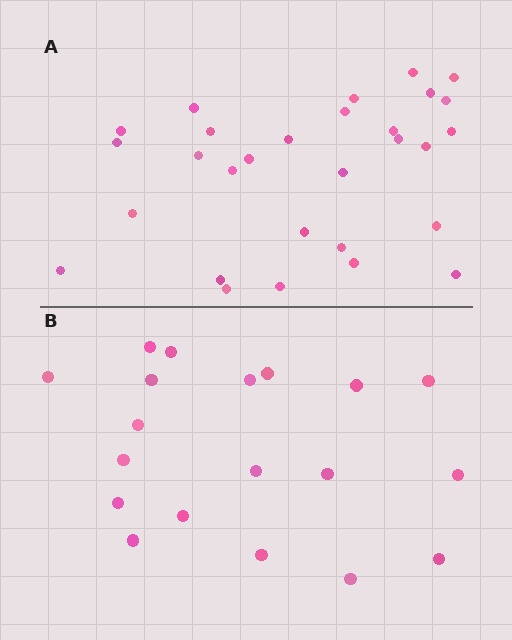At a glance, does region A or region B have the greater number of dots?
Region A (the top region) has more dots.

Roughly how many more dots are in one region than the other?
Region A has roughly 10 or so more dots than region B.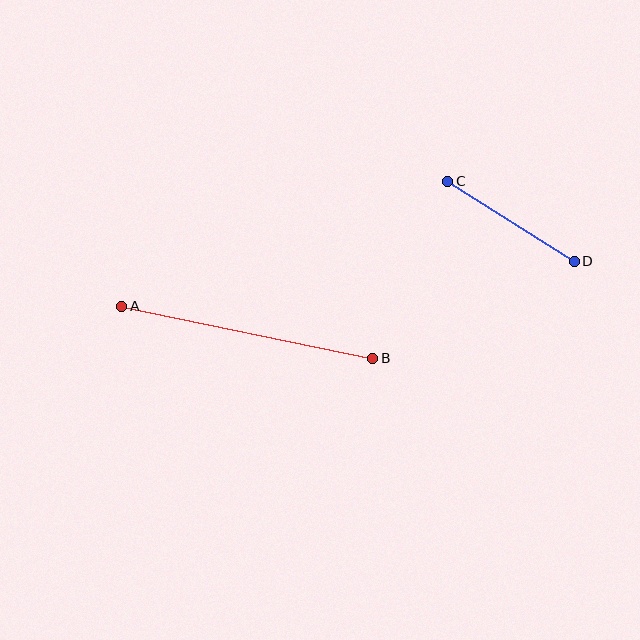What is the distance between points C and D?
The distance is approximately 150 pixels.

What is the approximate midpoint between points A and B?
The midpoint is at approximately (247, 332) pixels.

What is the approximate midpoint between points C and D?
The midpoint is at approximately (511, 221) pixels.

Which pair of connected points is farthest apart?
Points A and B are farthest apart.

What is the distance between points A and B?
The distance is approximately 256 pixels.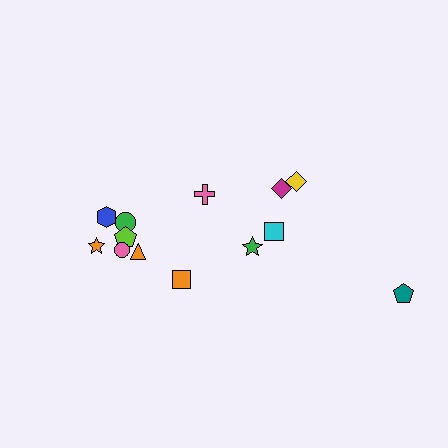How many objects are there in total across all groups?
There are 13 objects.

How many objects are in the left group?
There are 8 objects.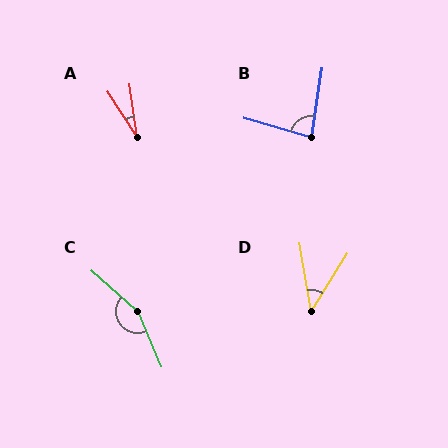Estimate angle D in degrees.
Approximately 41 degrees.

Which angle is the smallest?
A, at approximately 25 degrees.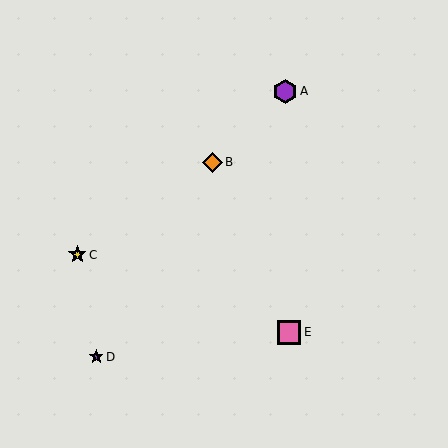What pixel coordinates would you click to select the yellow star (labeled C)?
Click at (77, 255) to select the yellow star C.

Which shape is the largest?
The purple hexagon (labeled A) is the largest.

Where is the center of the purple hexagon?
The center of the purple hexagon is at (285, 91).